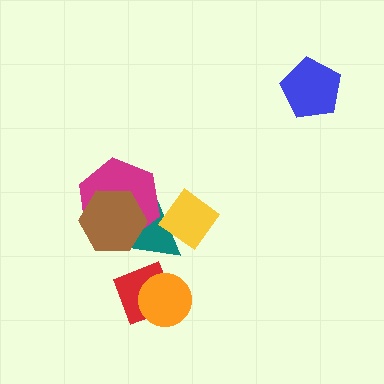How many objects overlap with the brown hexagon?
2 objects overlap with the brown hexagon.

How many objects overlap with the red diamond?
2 objects overlap with the red diamond.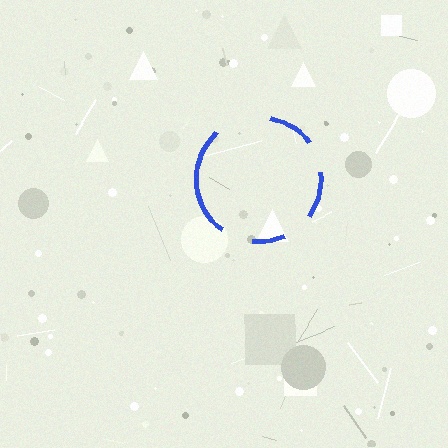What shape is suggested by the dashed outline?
The dashed outline suggests a circle.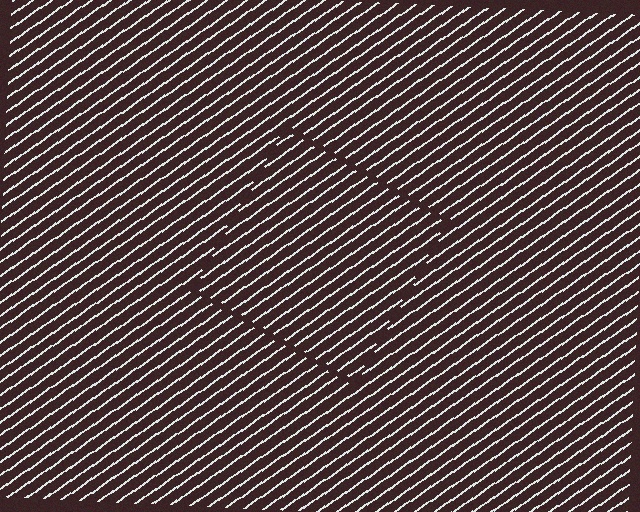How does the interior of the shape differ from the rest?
The interior of the shape contains the same grating, shifted by half a period — the contour is defined by the phase discontinuity where line-ends from the inner and outer gratings abut.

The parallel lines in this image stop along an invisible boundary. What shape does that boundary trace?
An illusory square. The interior of the shape contains the same grating, shifted by half a period — the contour is defined by the phase discontinuity where line-ends from the inner and outer gratings abut.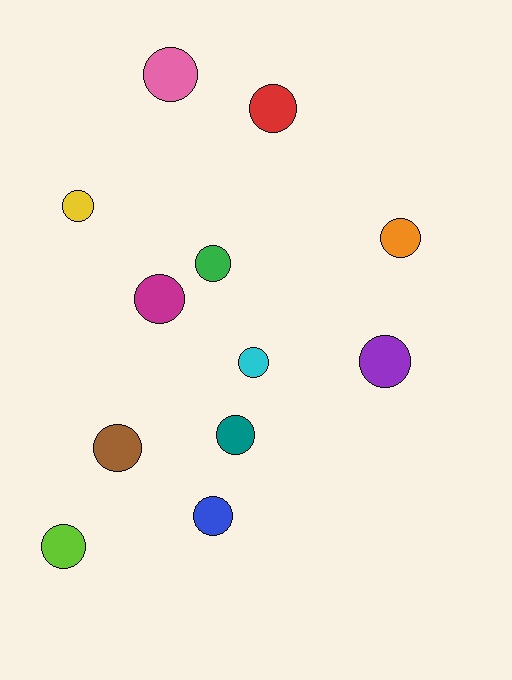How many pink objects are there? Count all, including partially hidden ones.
There is 1 pink object.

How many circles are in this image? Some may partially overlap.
There are 12 circles.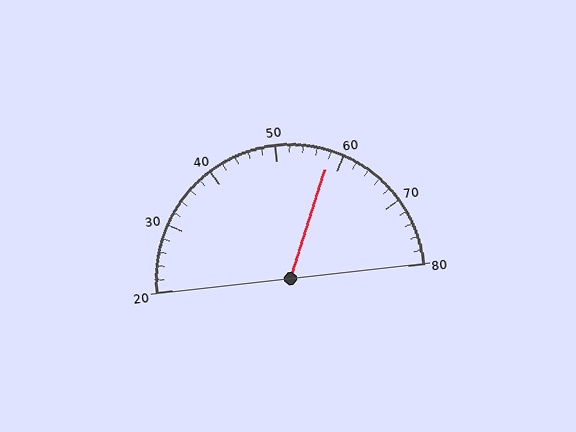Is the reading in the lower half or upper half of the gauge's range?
The reading is in the upper half of the range (20 to 80).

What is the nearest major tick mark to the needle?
The nearest major tick mark is 60.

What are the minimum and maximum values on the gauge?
The gauge ranges from 20 to 80.